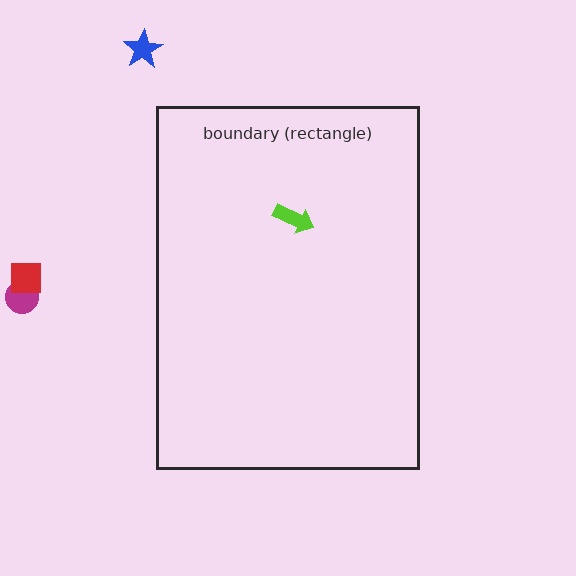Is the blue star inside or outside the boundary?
Outside.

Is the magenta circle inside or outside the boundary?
Outside.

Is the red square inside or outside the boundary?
Outside.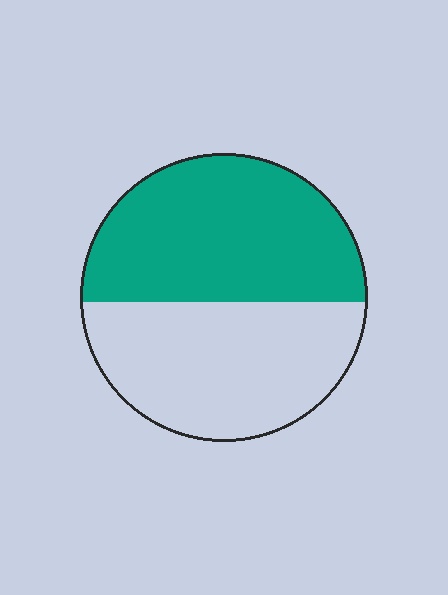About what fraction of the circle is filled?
About one half (1/2).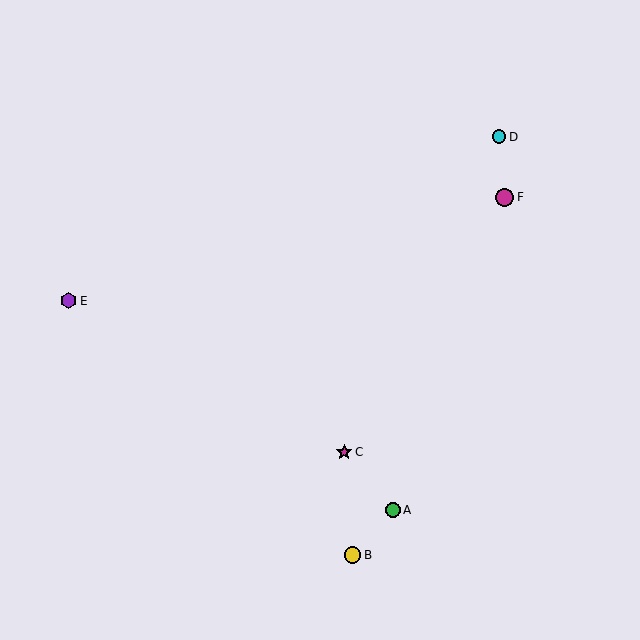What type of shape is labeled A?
Shape A is a green circle.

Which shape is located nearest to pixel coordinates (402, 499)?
The green circle (labeled A) at (393, 510) is nearest to that location.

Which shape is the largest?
The magenta circle (labeled F) is the largest.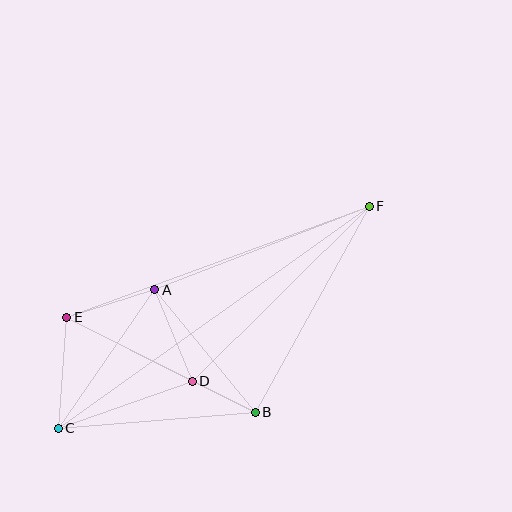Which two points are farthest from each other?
Points C and F are farthest from each other.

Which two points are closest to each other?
Points B and D are closest to each other.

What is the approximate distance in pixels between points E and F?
The distance between E and F is approximately 322 pixels.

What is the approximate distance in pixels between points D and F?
The distance between D and F is approximately 248 pixels.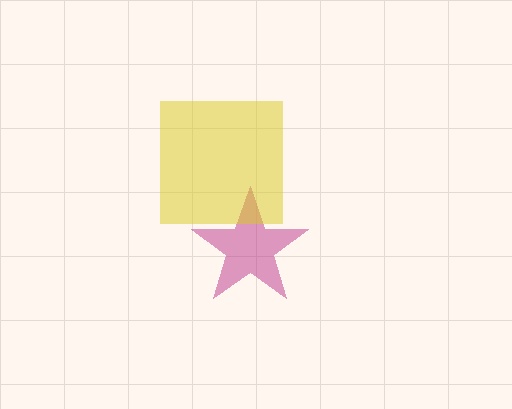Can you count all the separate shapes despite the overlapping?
Yes, there are 2 separate shapes.